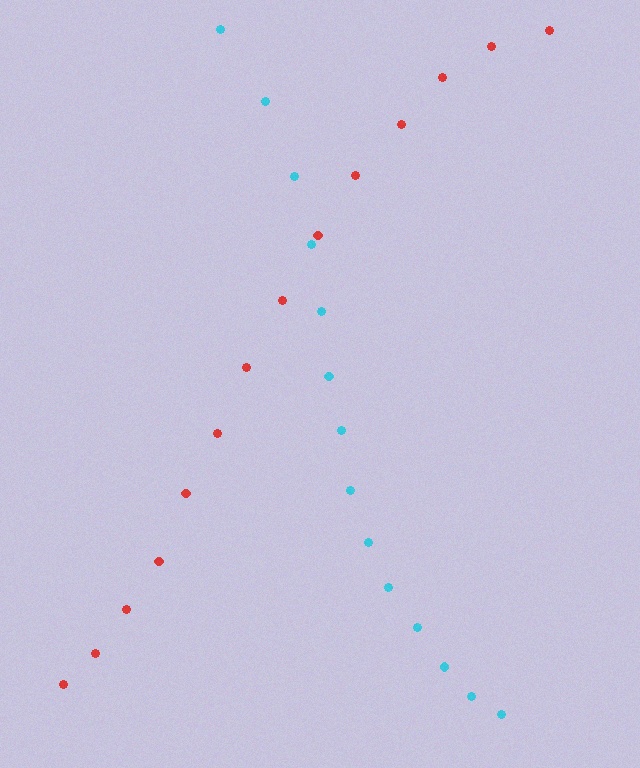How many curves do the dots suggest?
There are 2 distinct paths.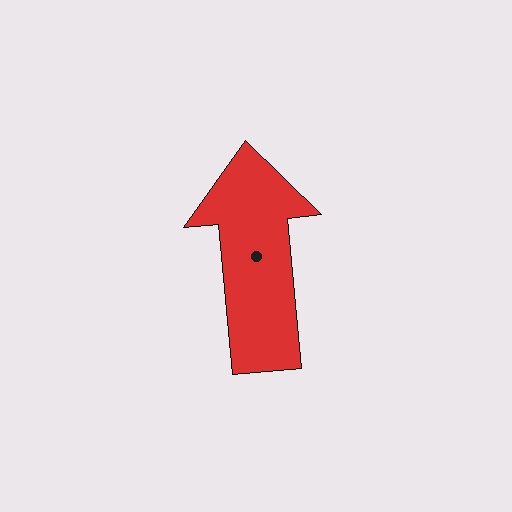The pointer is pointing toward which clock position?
Roughly 12 o'clock.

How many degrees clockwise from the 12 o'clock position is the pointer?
Approximately 355 degrees.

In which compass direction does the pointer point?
North.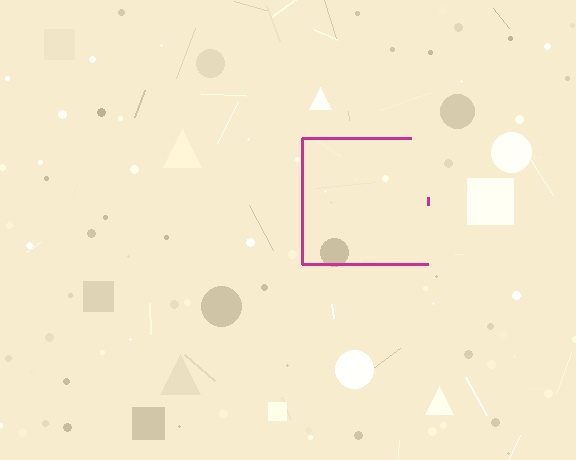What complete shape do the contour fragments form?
The contour fragments form a square.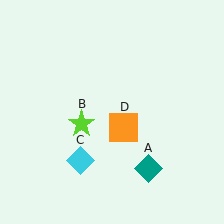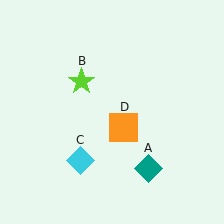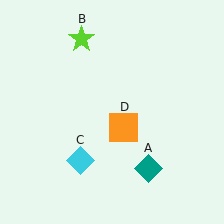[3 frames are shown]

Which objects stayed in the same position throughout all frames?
Teal diamond (object A) and cyan diamond (object C) and orange square (object D) remained stationary.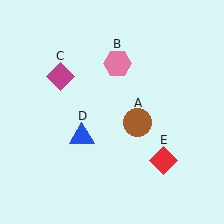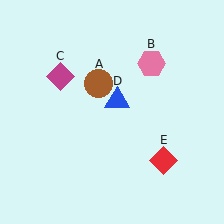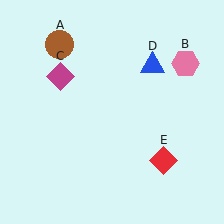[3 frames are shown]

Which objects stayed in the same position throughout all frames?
Magenta diamond (object C) and red diamond (object E) remained stationary.